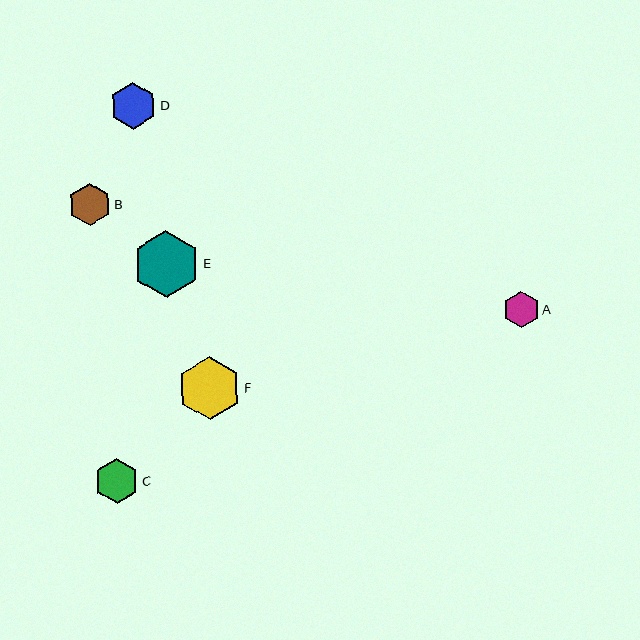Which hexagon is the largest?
Hexagon E is the largest with a size of approximately 66 pixels.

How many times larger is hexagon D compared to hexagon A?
Hexagon D is approximately 1.3 times the size of hexagon A.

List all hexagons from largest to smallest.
From largest to smallest: E, F, D, C, B, A.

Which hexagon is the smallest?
Hexagon A is the smallest with a size of approximately 36 pixels.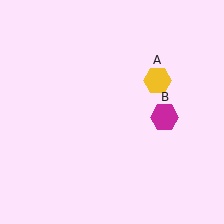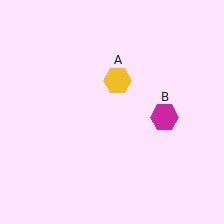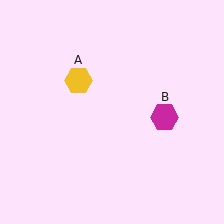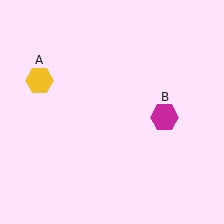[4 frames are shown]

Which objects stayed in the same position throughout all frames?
Magenta hexagon (object B) remained stationary.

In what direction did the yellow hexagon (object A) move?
The yellow hexagon (object A) moved left.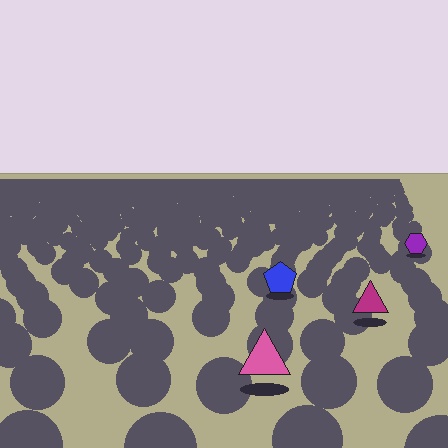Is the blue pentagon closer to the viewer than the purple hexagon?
Yes. The blue pentagon is closer — you can tell from the texture gradient: the ground texture is coarser near it.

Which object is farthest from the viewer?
The purple hexagon is farthest from the viewer. It appears smaller and the ground texture around it is denser.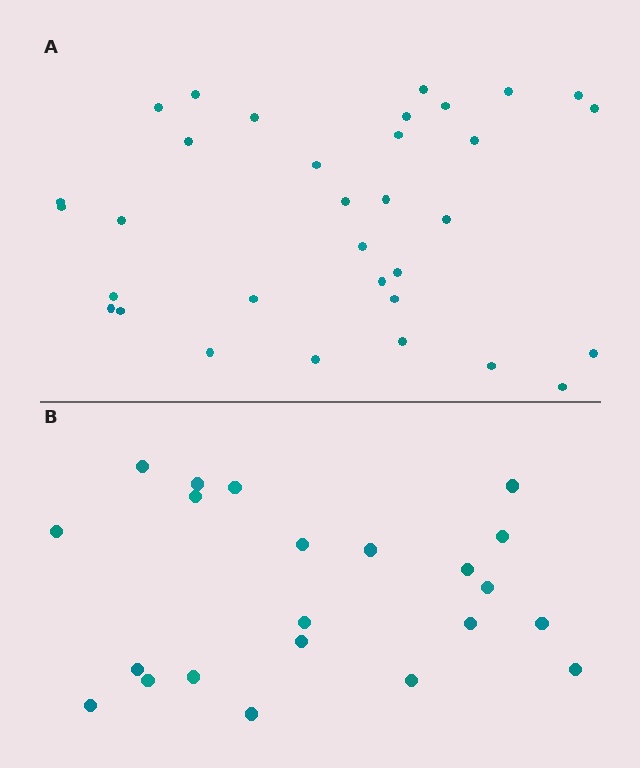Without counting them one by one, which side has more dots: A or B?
Region A (the top region) has more dots.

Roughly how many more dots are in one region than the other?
Region A has roughly 12 or so more dots than region B.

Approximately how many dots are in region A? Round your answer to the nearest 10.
About 30 dots. (The exact count is 33, which rounds to 30.)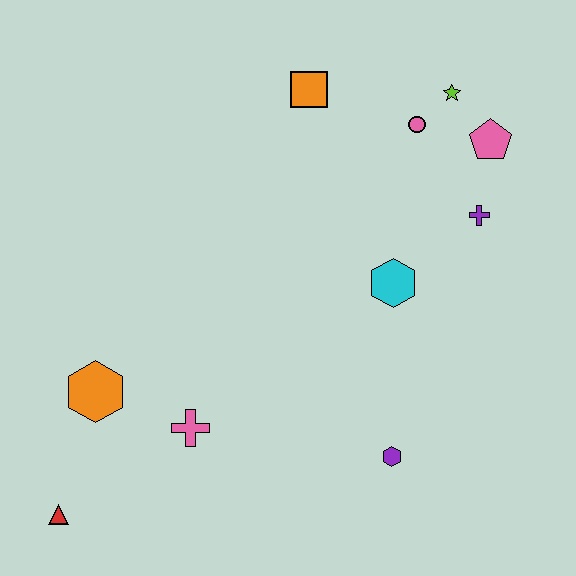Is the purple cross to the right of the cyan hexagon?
Yes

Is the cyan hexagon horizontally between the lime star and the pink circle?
No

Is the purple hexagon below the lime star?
Yes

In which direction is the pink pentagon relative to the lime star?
The pink pentagon is below the lime star.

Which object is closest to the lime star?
The pink circle is closest to the lime star.